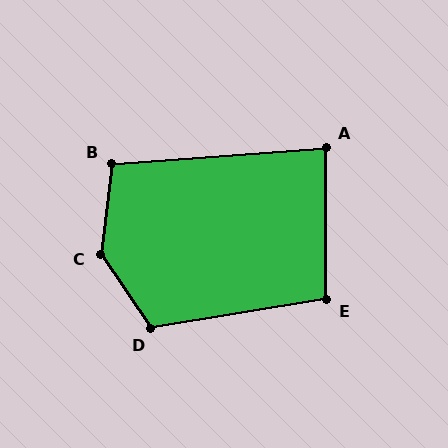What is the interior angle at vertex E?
Approximately 99 degrees (obtuse).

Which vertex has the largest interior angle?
C, at approximately 138 degrees.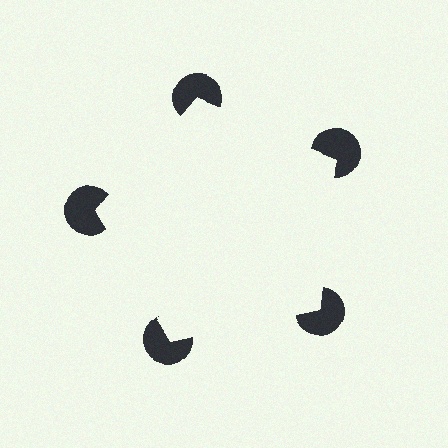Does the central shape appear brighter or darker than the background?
It typically appears slightly brighter than the background, even though no actual brightness change is drawn.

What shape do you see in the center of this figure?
An illusory pentagon — its edges are inferred from the aligned wedge cuts in the pac-man discs, not physically drawn.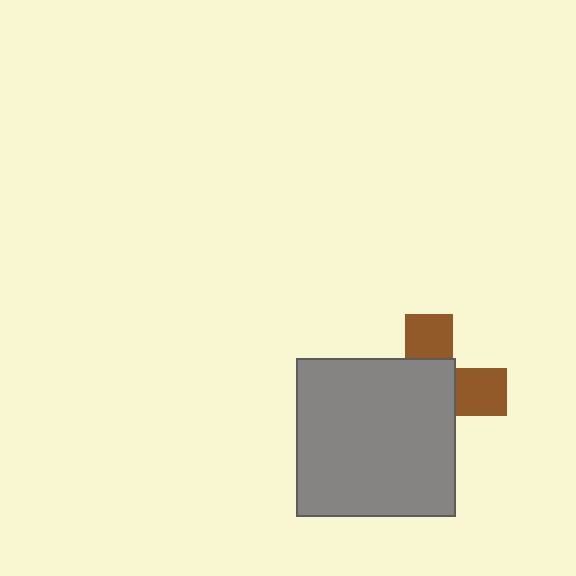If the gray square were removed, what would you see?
You would see the complete brown cross.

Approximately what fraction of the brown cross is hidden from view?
Roughly 64% of the brown cross is hidden behind the gray square.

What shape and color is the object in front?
The object in front is a gray square.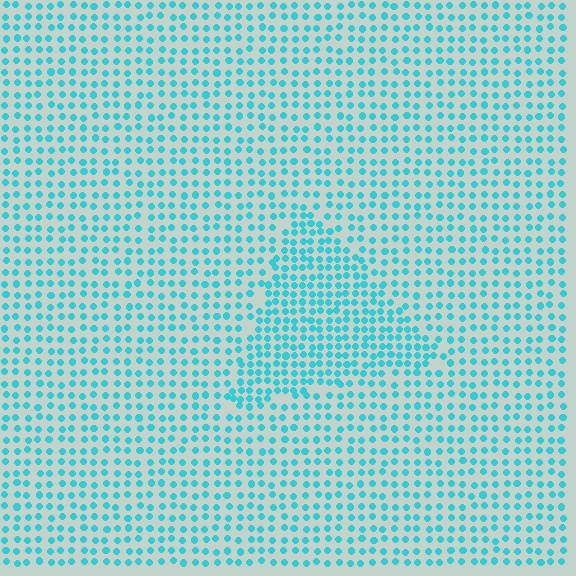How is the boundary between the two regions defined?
The boundary is defined by a change in element density (approximately 1.6x ratio). All elements are the same color, size, and shape.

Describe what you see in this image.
The image contains small cyan elements arranged at two different densities. A triangle-shaped region is visible where the elements are more densely packed than the surrounding area.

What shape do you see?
I see a triangle.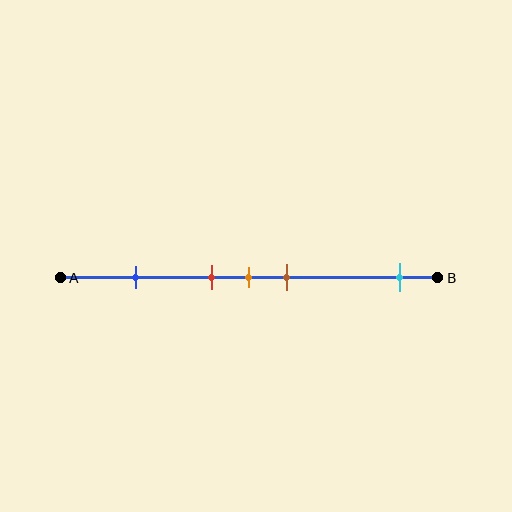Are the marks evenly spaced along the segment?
No, the marks are not evenly spaced.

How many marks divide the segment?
There are 5 marks dividing the segment.